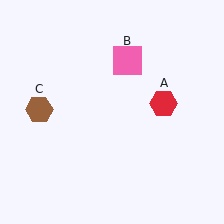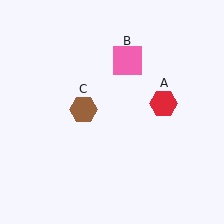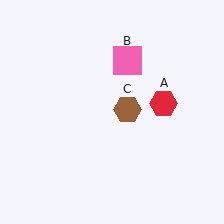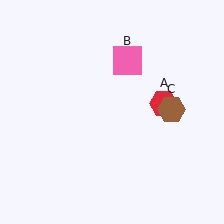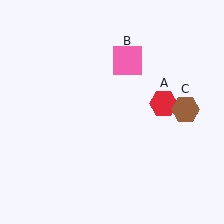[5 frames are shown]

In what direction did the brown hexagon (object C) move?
The brown hexagon (object C) moved right.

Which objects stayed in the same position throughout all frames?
Red hexagon (object A) and pink square (object B) remained stationary.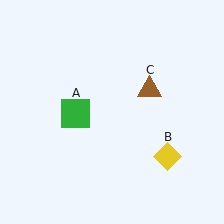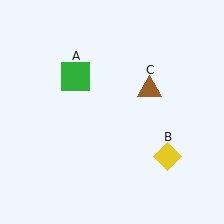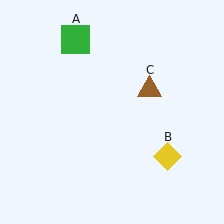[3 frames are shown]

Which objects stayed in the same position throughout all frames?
Yellow diamond (object B) and brown triangle (object C) remained stationary.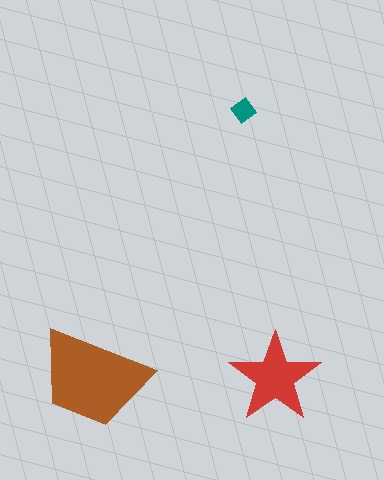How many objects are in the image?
There are 3 objects in the image.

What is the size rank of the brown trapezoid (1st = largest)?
1st.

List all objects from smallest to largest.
The teal diamond, the red star, the brown trapezoid.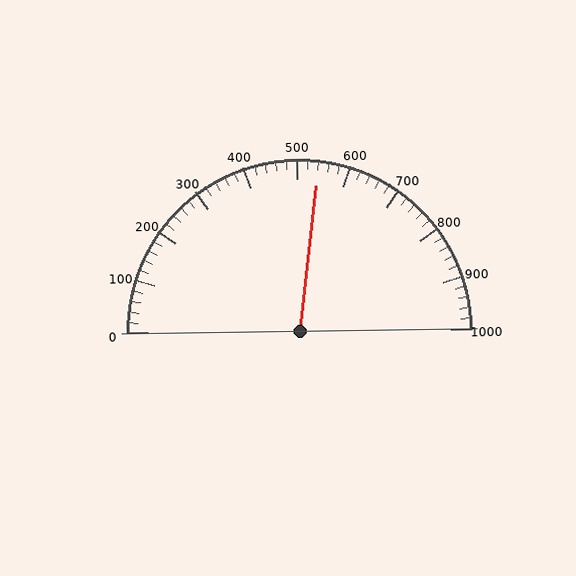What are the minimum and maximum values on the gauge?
The gauge ranges from 0 to 1000.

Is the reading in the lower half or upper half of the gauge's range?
The reading is in the upper half of the range (0 to 1000).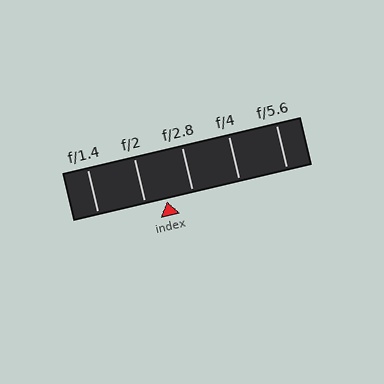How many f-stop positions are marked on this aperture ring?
There are 5 f-stop positions marked.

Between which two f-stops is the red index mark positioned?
The index mark is between f/2 and f/2.8.